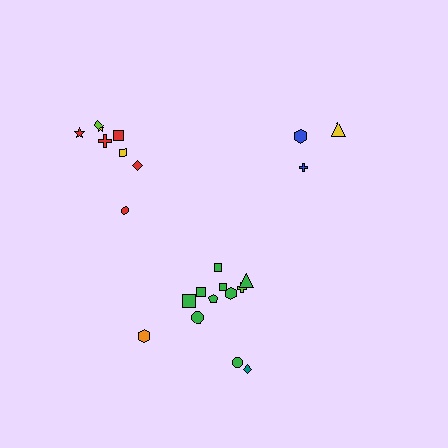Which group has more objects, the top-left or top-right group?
The top-left group.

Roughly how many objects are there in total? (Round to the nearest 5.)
Roughly 25 objects in total.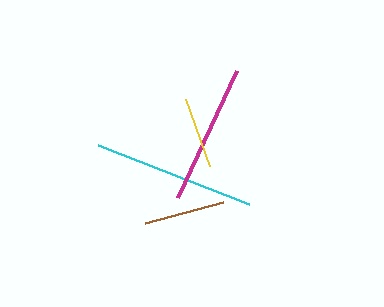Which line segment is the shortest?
The yellow line is the shortest at approximately 71 pixels.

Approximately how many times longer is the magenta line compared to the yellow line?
The magenta line is approximately 2.0 times the length of the yellow line.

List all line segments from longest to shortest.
From longest to shortest: cyan, magenta, brown, yellow.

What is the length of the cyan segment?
The cyan segment is approximately 163 pixels long.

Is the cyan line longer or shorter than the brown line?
The cyan line is longer than the brown line.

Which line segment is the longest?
The cyan line is the longest at approximately 163 pixels.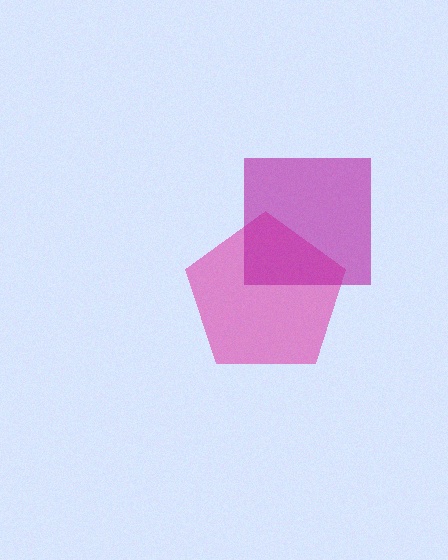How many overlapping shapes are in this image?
There are 2 overlapping shapes in the image.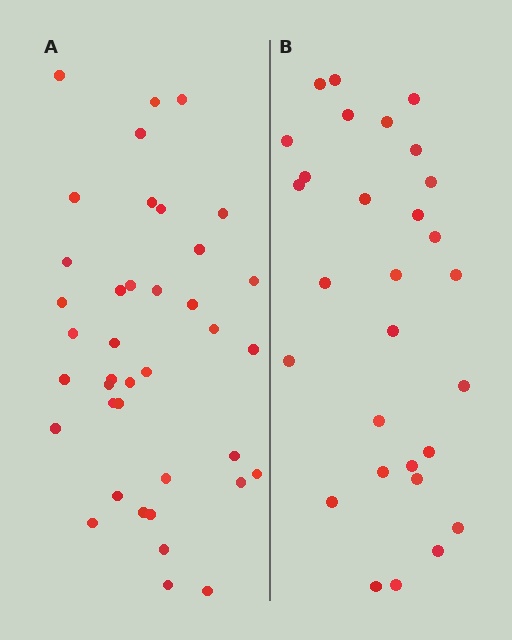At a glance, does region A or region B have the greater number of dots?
Region A (the left region) has more dots.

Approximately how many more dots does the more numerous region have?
Region A has roughly 10 or so more dots than region B.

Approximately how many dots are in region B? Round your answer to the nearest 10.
About 30 dots. (The exact count is 29, which rounds to 30.)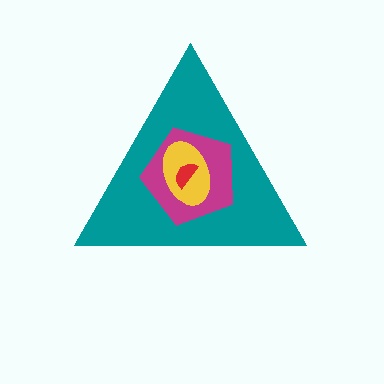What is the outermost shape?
The teal triangle.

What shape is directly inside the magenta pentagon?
The yellow ellipse.